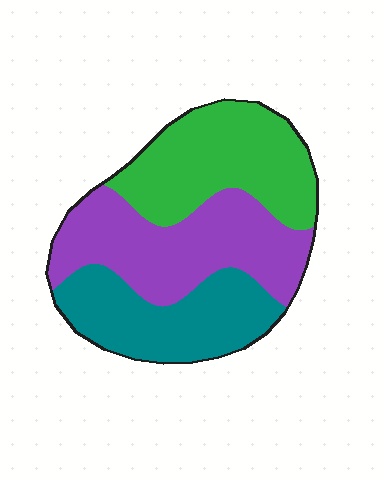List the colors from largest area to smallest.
From largest to smallest: purple, green, teal.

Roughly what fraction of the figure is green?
Green takes up between a quarter and a half of the figure.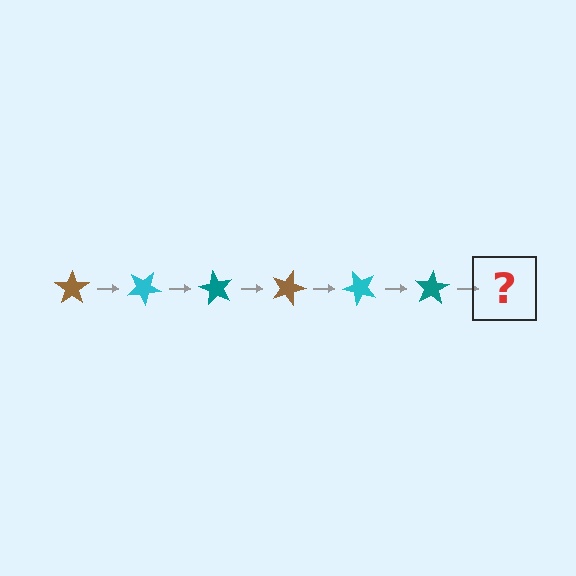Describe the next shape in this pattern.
It should be a brown star, rotated 180 degrees from the start.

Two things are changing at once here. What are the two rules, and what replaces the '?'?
The two rules are that it rotates 30 degrees each step and the color cycles through brown, cyan, and teal. The '?' should be a brown star, rotated 180 degrees from the start.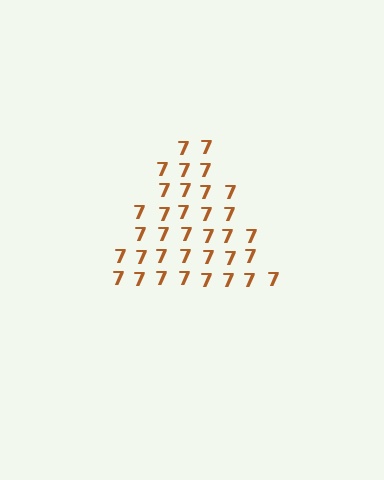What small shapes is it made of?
It is made of small digit 7's.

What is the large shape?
The large shape is a triangle.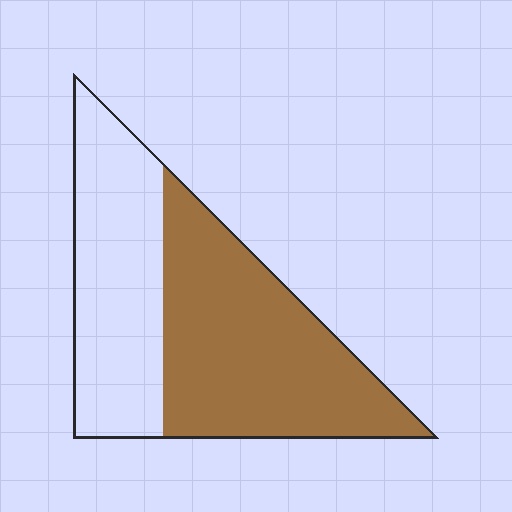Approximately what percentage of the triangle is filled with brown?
Approximately 55%.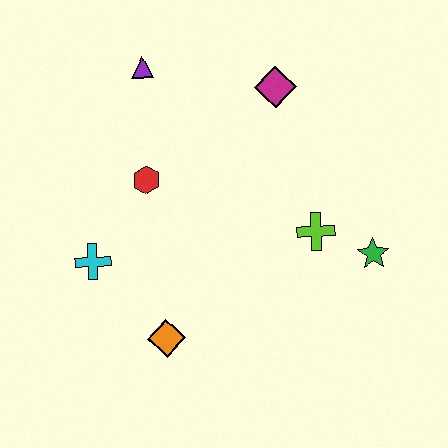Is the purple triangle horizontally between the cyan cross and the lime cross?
Yes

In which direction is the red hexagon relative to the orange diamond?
The red hexagon is above the orange diamond.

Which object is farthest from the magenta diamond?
The orange diamond is farthest from the magenta diamond.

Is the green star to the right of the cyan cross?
Yes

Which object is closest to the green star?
The lime cross is closest to the green star.